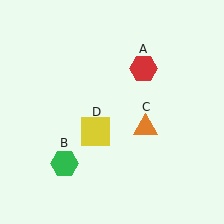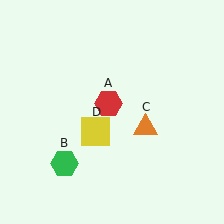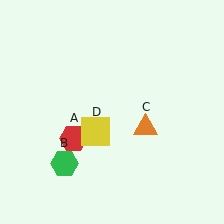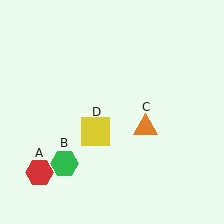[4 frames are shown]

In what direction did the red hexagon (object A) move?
The red hexagon (object A) moved down and to the left.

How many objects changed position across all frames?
1 object changed position: red hexagon (object A).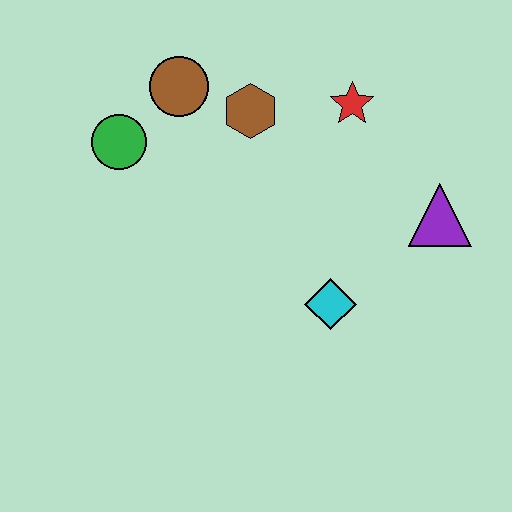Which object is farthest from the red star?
The green circle is farthest from the red star.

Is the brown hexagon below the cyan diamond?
No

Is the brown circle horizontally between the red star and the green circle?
Yes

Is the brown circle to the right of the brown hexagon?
No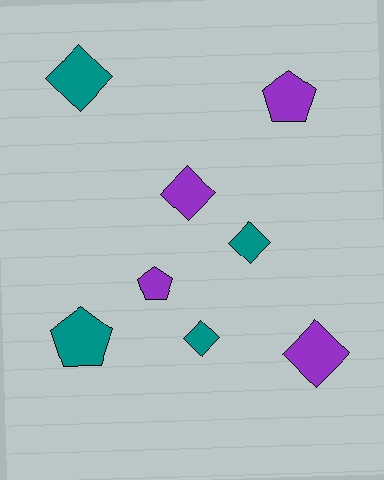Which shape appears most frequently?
Diamond, with 5 objects.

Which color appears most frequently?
Purple, with 4 objects.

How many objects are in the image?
There are 8 objects.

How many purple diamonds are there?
There are 2 purple diamonds.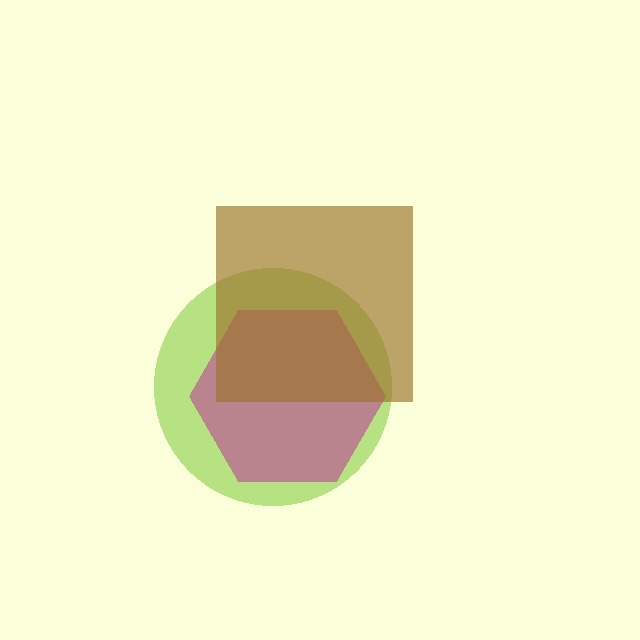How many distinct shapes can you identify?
There are 3 distinct shapes: a lime circle, a magenta hexagon, a brown square.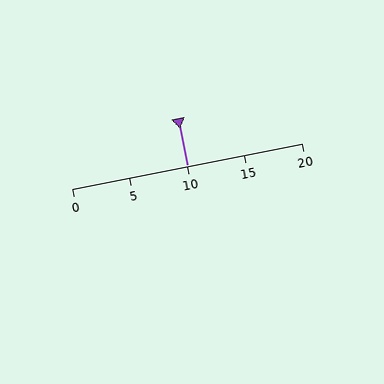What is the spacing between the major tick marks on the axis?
The major ticks are spaced 5 apart.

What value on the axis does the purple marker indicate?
The marker indicates approximately 10.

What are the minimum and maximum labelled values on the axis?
The axis runs from 0 to 20.